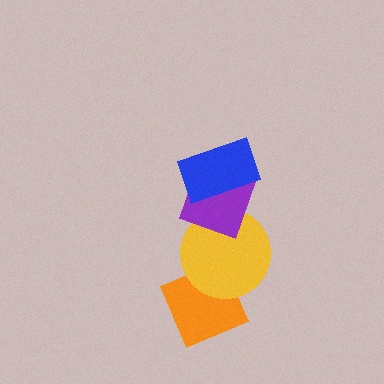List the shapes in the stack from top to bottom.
From top to bottom: the blue rectangle, the purple diamond, the yellow circle, the orange diamond.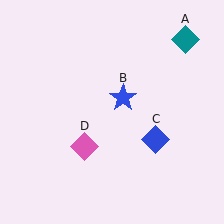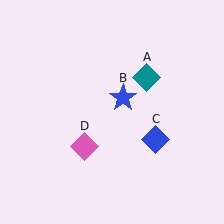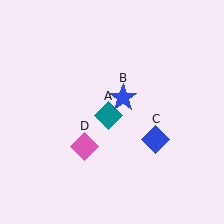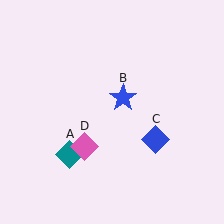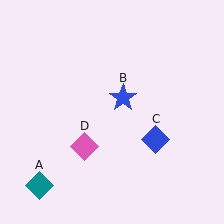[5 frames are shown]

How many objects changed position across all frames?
1 object changed position: teal diamond (object A).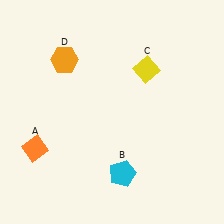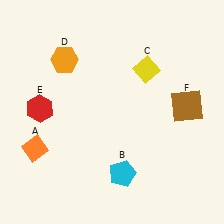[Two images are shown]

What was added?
A red hexagon (E), a brown square (F) were added in Image 2.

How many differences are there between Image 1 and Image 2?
There are 2 differences between the two images.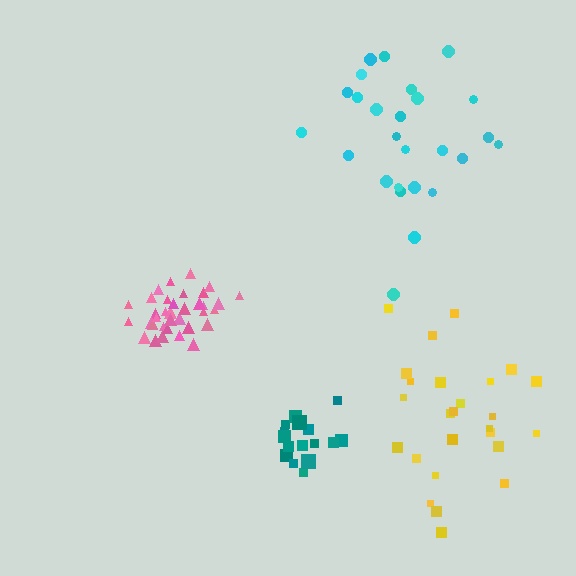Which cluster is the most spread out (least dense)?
Cyan.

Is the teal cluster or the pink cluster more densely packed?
Pink.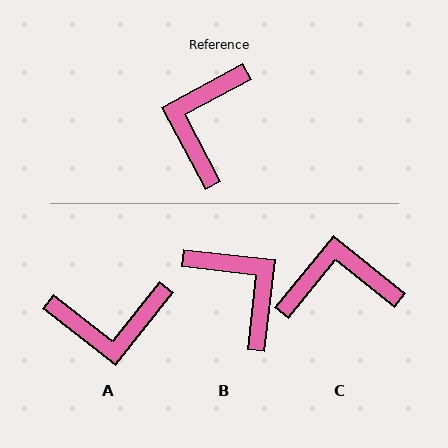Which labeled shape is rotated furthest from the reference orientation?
B, about 125 degrees away.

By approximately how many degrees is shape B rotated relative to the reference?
Approximately 125 degrees clockwise.